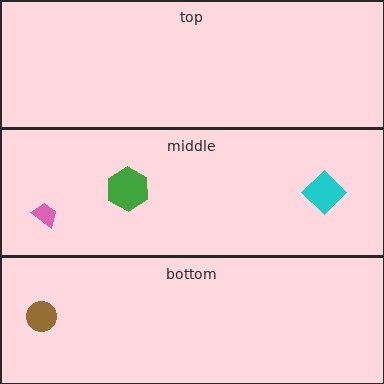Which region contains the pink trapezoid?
The middle region.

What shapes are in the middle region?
The pink trapezoid, the green hexagon, the cyan diamond.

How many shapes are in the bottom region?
1.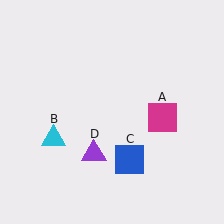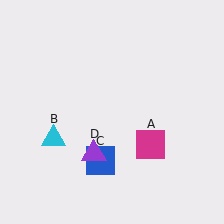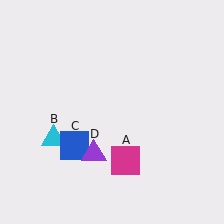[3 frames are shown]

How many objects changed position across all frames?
2 objects changed position: magenta square (object A), blue square (object C).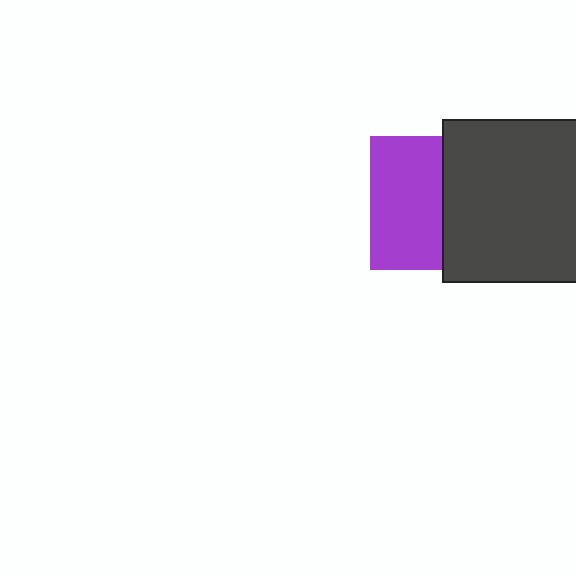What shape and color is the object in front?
The object in front is a dark gray square.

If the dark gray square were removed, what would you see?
You would see the complete purple square.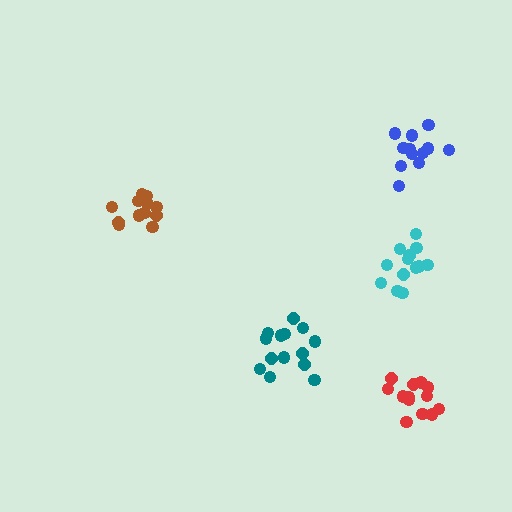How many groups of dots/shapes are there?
There are 5 groups.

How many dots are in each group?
Group 1: 15 dots, Group 2: 12 dots, Group 3: 14 dots, Group 4: 13 dots, Group 5: 12 dots (66 total).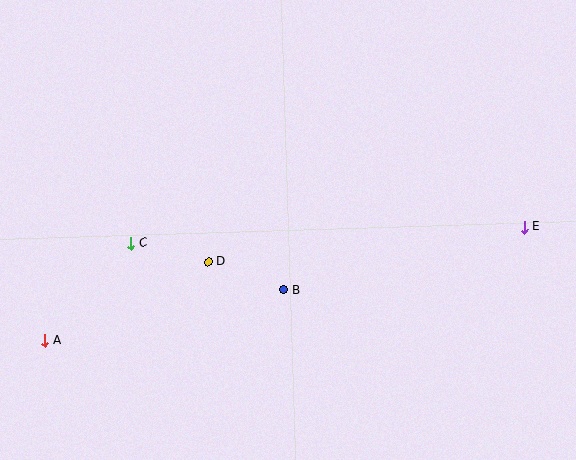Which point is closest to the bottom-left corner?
Point A is closest to the bottom-left corner.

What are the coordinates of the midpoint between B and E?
The midpoint between B and E is at (404, 258).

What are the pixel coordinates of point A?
Point A is at (45, 341).